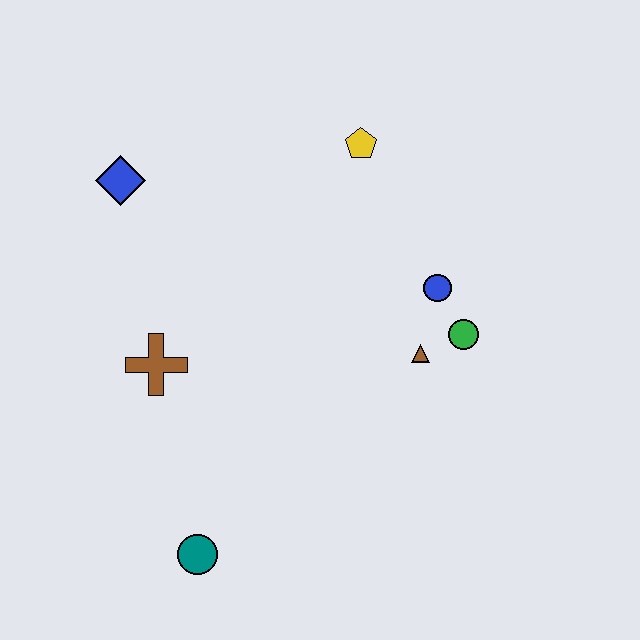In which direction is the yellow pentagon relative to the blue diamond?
The yellow pentagon is to the right of the blue diamond.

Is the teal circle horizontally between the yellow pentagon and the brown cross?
Yes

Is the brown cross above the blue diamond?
No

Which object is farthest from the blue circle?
The teal circle is farthest from the blue circle.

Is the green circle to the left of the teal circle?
No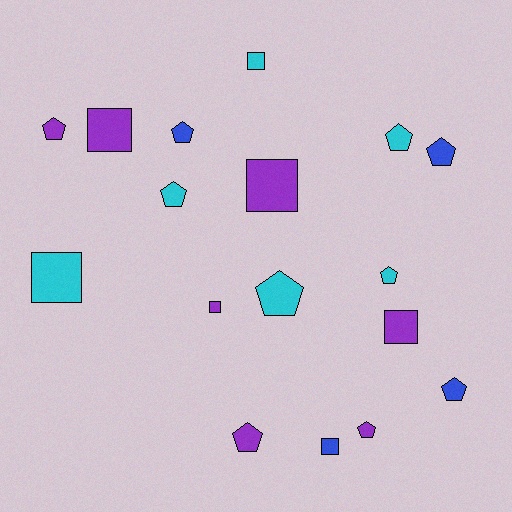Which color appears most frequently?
Purple, with 7 objects.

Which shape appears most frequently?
Pentagon, with 10 objects.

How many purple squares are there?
There are 4 purple squares.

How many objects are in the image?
There are 17 objects.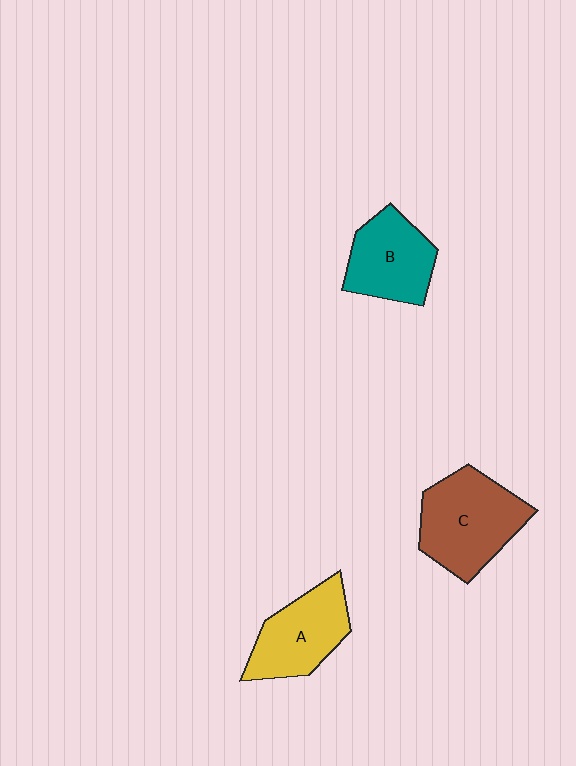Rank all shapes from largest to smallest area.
From largest to smallest: C (brown), A (yellow), B (teal).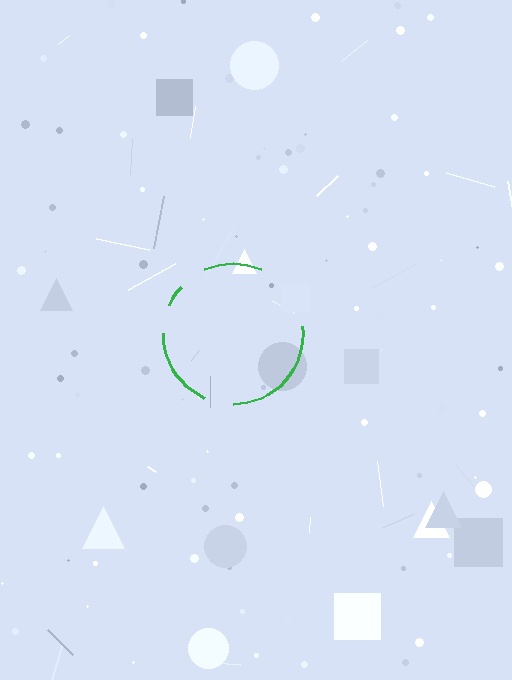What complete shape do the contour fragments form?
The contour fragments form a circle.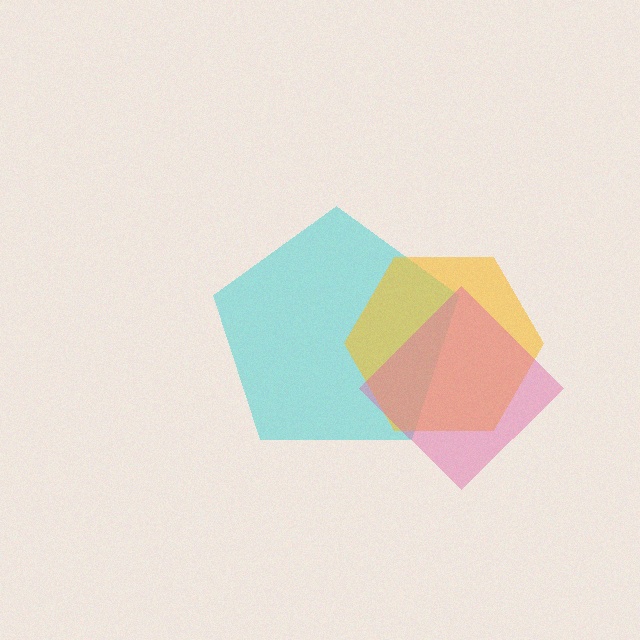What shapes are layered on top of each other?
The layered shapes are: a cyan pentagon, a yellow hexagon, a pink diamond.